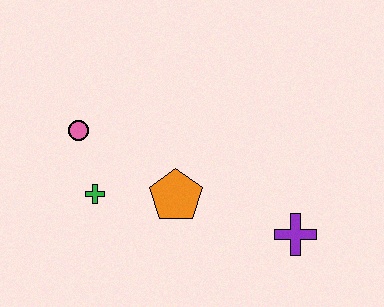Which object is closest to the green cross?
The pink circle is closest to the green cross.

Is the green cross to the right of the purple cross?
No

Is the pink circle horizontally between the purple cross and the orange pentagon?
No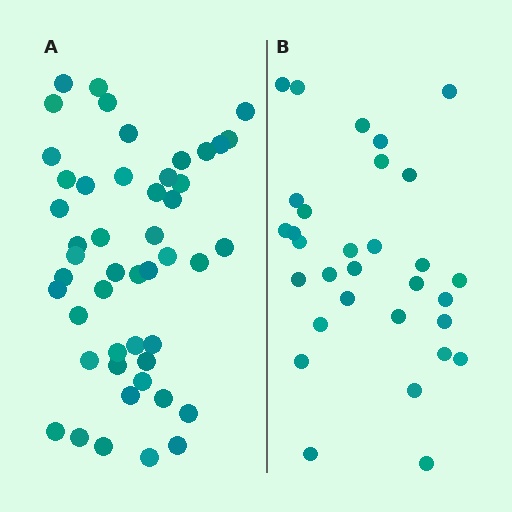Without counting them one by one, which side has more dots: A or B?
Region A (the left region) has more dots.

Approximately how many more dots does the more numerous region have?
Region A has approximately 15 more dots than region B.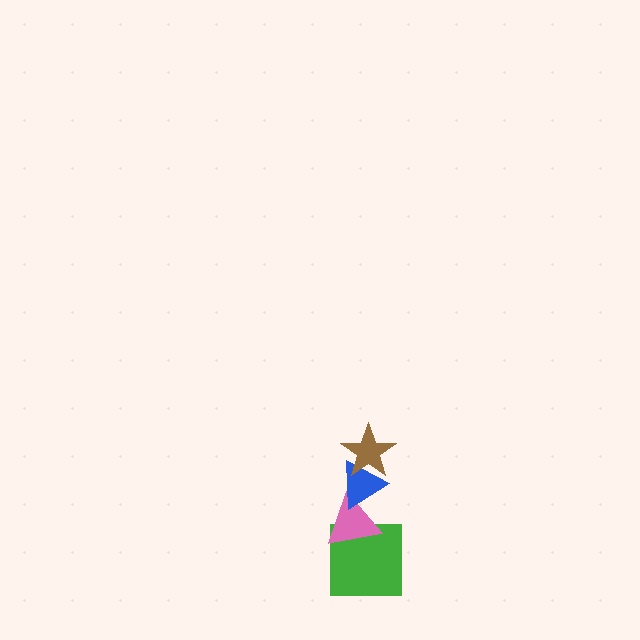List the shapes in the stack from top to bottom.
From top to bottom: the brown star, the blue triangle, the pink triangle, the green square.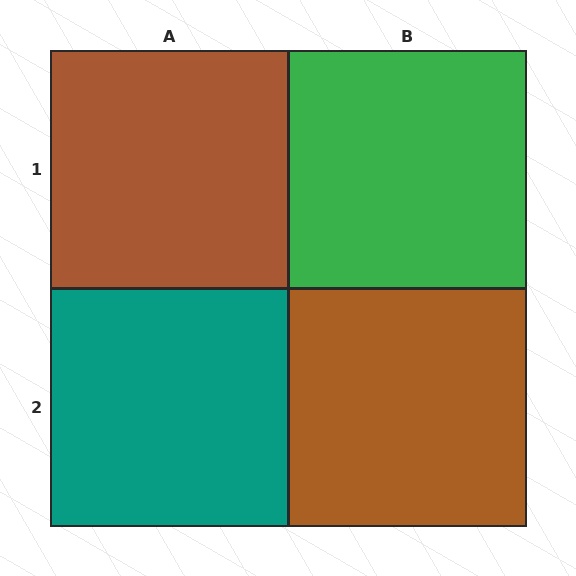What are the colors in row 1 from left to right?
Brown, green.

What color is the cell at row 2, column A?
Teal.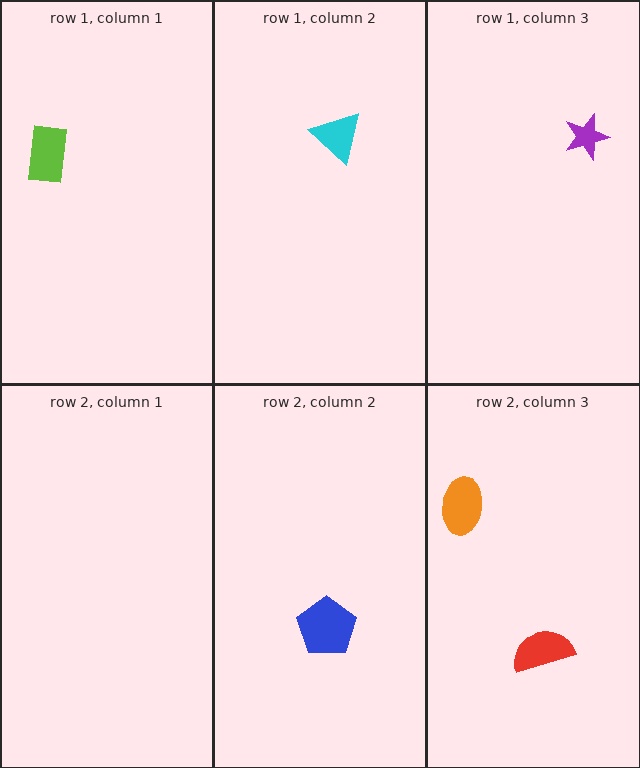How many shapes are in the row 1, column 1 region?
1.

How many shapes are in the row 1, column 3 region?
1.